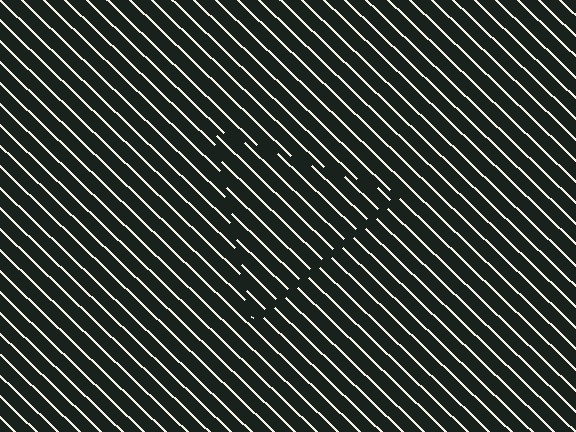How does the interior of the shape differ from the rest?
The interior of the shape contains the same grating, shifted by half a period — the contour is defined by the phase discontinuity where line-ends from the inner and outer gratings abut.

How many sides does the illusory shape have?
3 sides — the line-ends trace a triangle.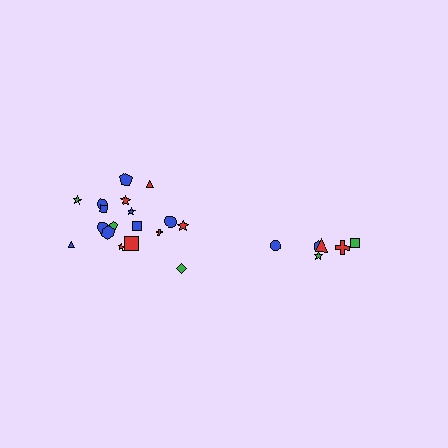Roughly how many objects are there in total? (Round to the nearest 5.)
Roughly 25 objects in total.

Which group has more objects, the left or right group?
The left group.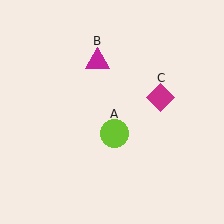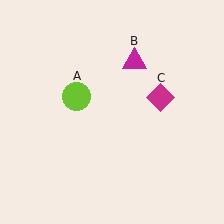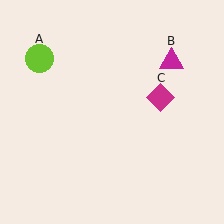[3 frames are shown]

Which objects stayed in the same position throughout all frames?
Magenta diamond (object C) remained stationary.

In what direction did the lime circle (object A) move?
The lime circle (object A) moved up and to the left.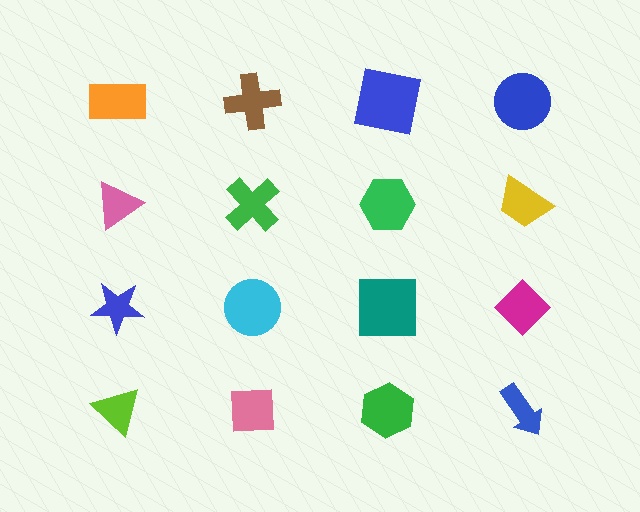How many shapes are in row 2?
4 shapes.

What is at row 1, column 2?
A brown cross.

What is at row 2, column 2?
A green cross.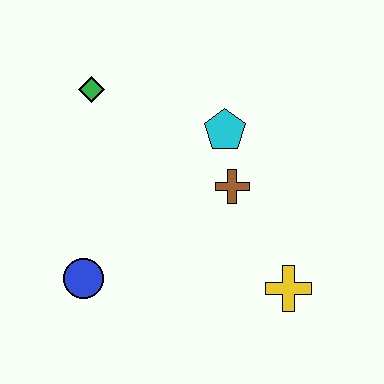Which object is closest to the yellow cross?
The brown cross is closest to the yellow cross.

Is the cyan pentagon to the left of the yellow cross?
Yes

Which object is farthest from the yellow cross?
The green diamond is farthest from the yellow cross.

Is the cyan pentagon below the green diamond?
Yes